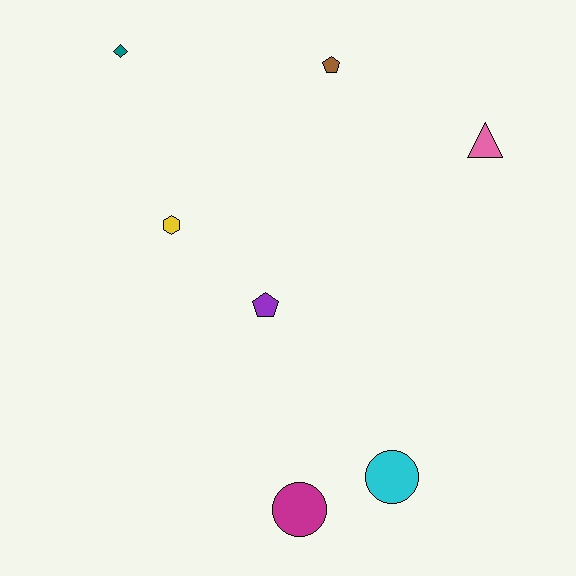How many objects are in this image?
There are 7 objects.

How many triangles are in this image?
There is 1 triangle.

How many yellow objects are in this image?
There is 1 yellow object.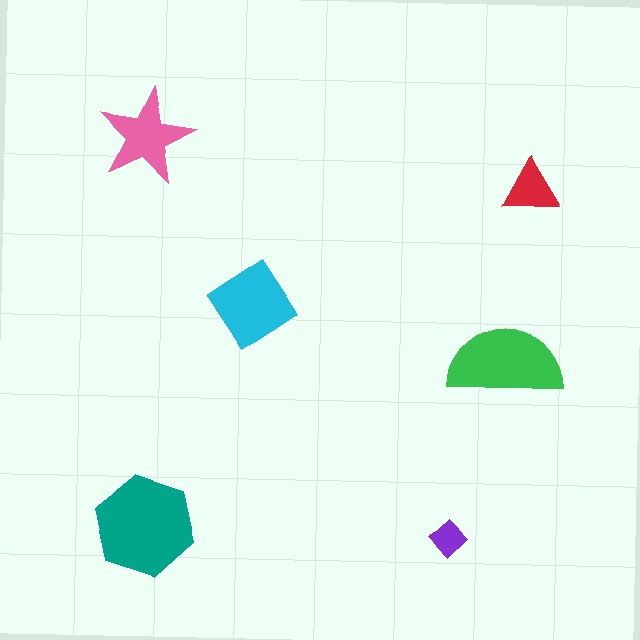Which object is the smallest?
The purple diamond.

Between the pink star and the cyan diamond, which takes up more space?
The cyan diamond.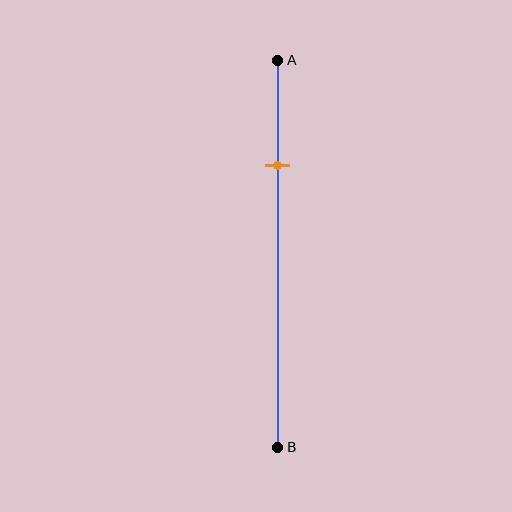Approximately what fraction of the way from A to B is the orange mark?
The orange mark is approximately 25% of the way from A to B.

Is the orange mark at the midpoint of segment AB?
No, the mark is at about 25% from A, not at the 50% midpoint.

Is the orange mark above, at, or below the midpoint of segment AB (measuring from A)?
The orange mark is above the midpoint of segment AB.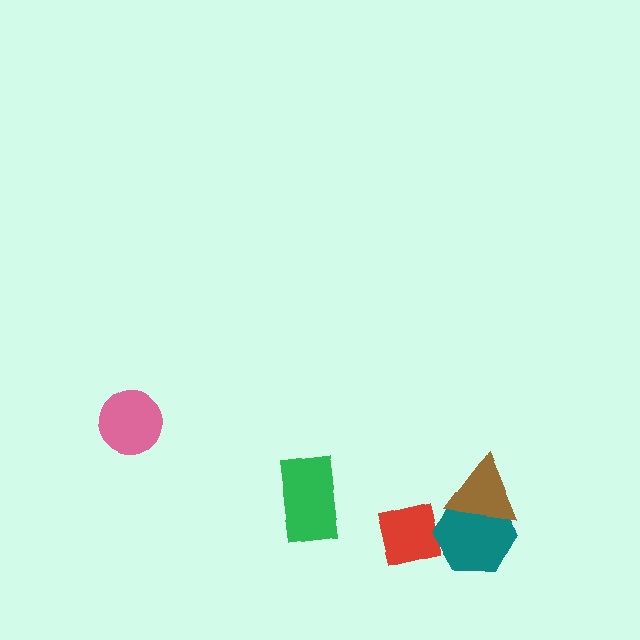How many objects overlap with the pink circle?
0 objects overlap with the pink circle.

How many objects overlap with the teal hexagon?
2 objects overlap with the teal hexagon.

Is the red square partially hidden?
Yes, it is partially covered by another shape.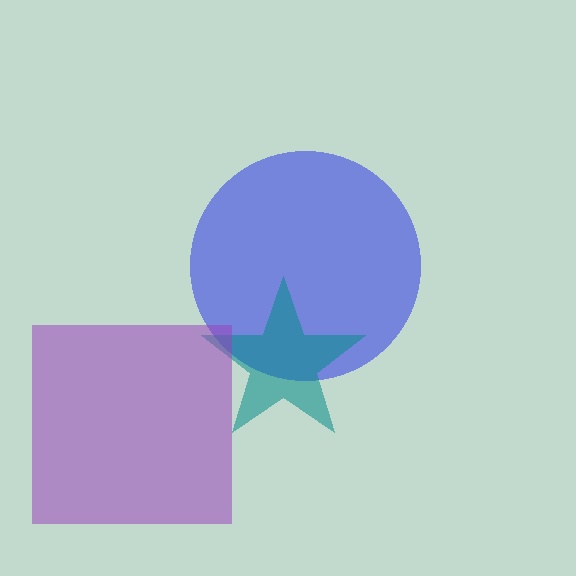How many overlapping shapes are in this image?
There are 3 overlapping shapes in the image.